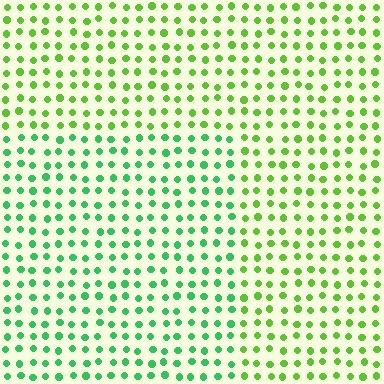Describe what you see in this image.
The image is filled with small lime elements in a uniform arrangement. A rectangle-shaped region is visible where the elements are tinted to a slightly different hue, forming a subtle color boundary.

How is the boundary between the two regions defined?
The boundary is defined purely by a slight shift in hue (about 35 degrees). Spacing, size, and orientation are identical on both sides.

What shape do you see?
I see a rectangle.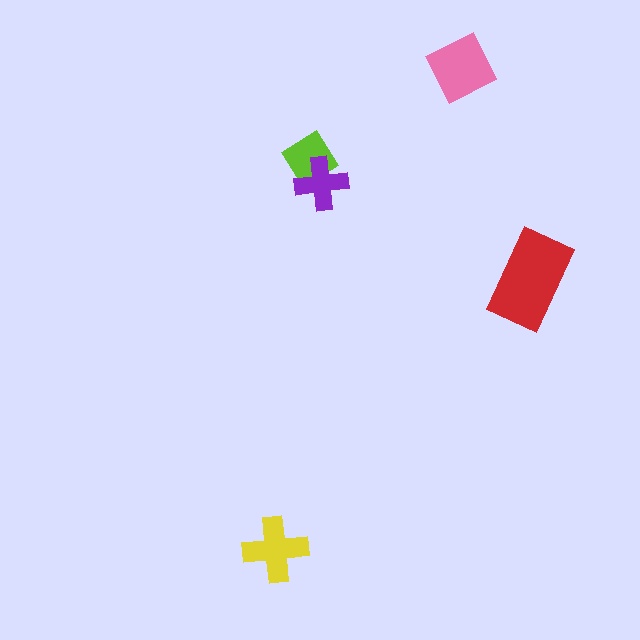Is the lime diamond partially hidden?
Yes, it is partially covered by another shape.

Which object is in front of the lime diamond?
The purple cross is in front of the lime diamond.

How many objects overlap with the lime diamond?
1 object overlaps with the lime diamond.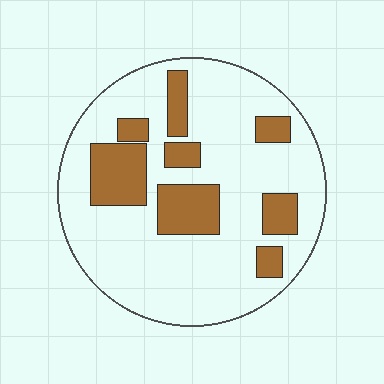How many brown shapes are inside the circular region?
8.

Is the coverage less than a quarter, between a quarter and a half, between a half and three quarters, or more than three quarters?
Less than a quarter.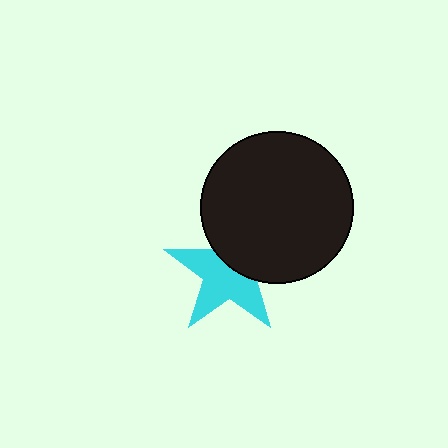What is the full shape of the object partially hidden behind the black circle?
The partially hidden object is a cyan star.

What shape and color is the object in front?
The object in front is a black circle.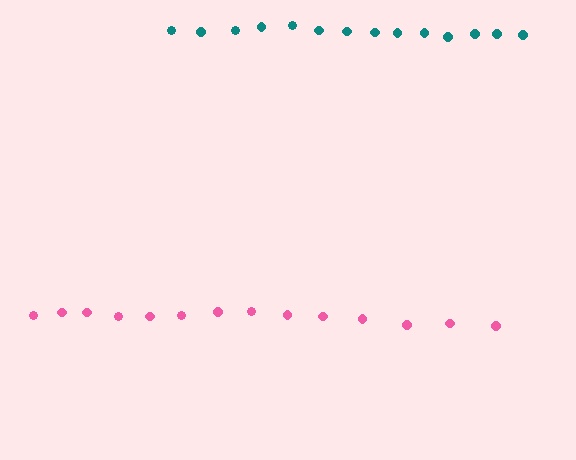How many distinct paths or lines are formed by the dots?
There are 2 distinct paths.